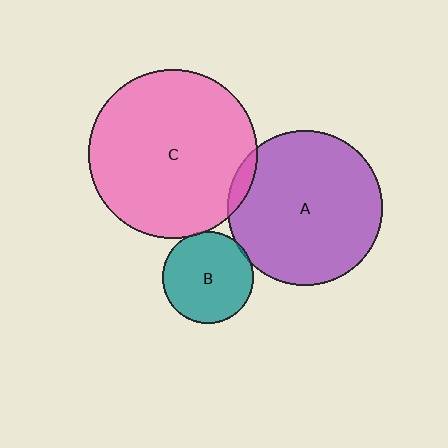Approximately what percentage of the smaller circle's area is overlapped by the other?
Approximately 5%.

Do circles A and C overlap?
Yes.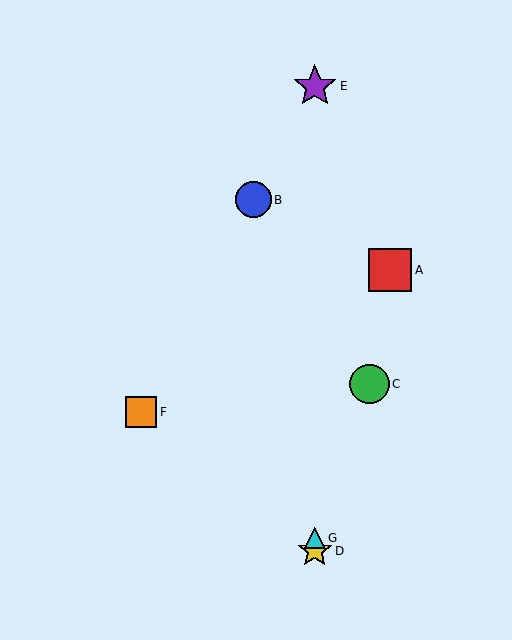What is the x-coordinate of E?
Object E is at x≈315.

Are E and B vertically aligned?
No, E is at x≈315 and B is at x≈253.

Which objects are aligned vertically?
Objects D, E, G are aligned vertically.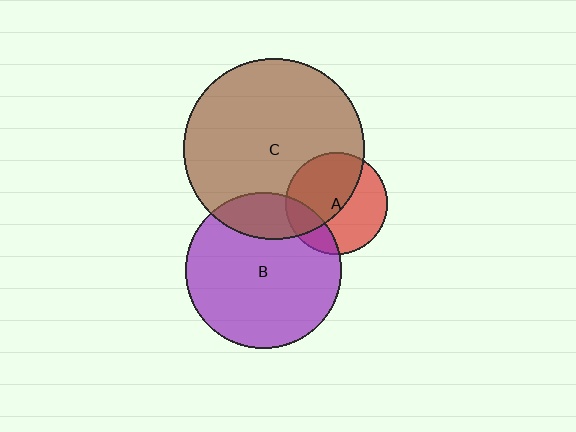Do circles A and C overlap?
Yes.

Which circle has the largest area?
Circle C (brown).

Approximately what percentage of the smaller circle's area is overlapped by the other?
Approximately 55%.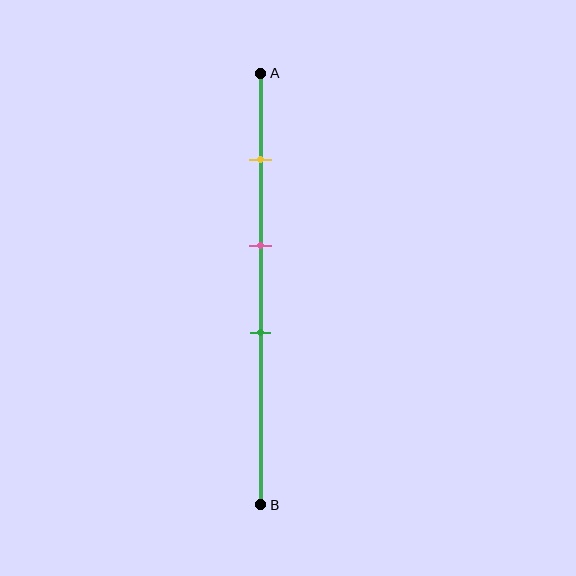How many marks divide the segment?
There are 3 marks dividing the segment.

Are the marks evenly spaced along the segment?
Yes, the marks are approximately evenly spaced.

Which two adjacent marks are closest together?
The pink and green marks are the closest adjacent pair.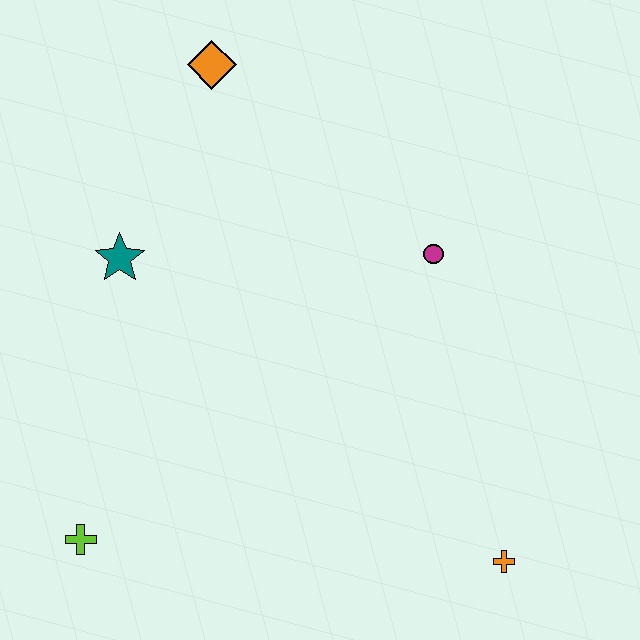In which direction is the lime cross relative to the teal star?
The lime cross is below the teal star.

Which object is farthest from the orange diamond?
The orange cross is farthest from the orange diamond.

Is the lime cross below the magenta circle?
Yes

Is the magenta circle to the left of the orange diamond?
No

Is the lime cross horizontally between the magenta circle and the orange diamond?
No